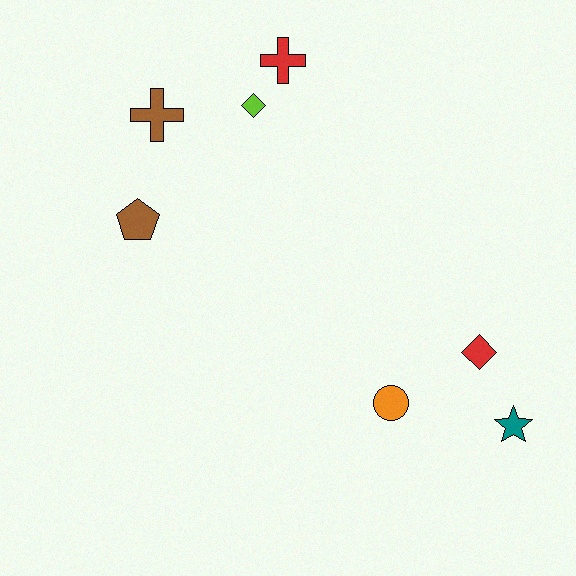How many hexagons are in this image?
There are no hexagons.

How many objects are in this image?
There are 7 objects.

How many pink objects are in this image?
There are no pink objects.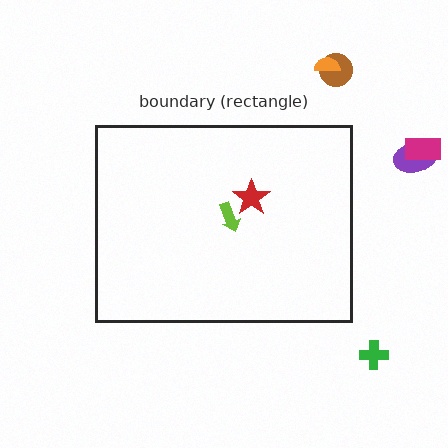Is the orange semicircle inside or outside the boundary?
Outside.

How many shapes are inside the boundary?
2 inside, 5 outside.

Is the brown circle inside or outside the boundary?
Outside.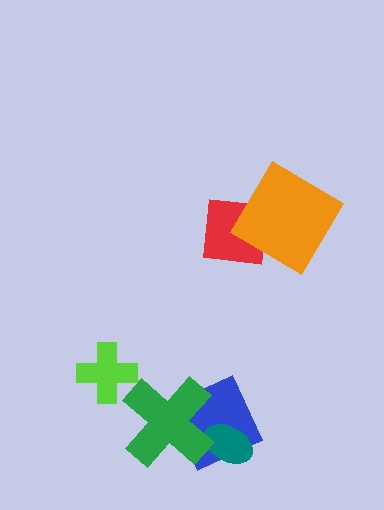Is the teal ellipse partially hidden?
Yes, it is partially covered by another shape.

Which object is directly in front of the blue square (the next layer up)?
The teal ellipse is directly in front of the blue square.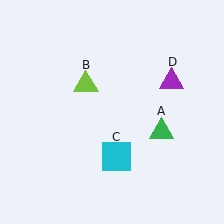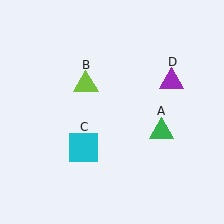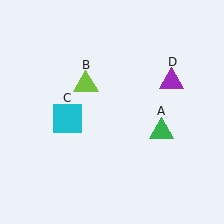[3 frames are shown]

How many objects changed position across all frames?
1 object changed position: cyan square (object C).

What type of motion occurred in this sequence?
The cyan square (object C) rotated clockwise around the center of the scene.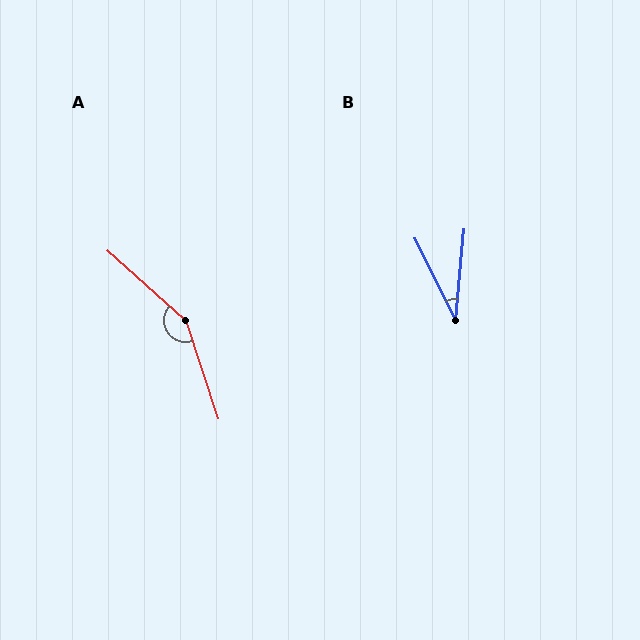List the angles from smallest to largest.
B (32°), A (150°).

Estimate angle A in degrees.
Approximately 150 degrees.